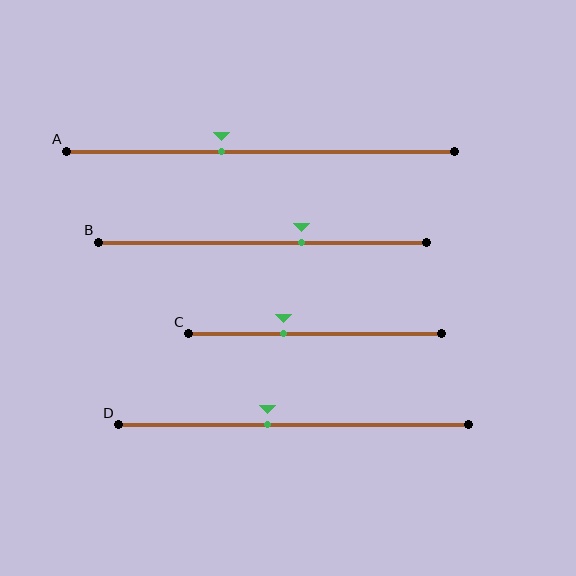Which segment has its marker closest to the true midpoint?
Segment D has its marker closest to the true midpoint.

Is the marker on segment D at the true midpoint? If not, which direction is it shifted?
No, the marker on segment D is shifted to the left by about 7% of the segment length.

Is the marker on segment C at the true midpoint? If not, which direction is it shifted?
No, the marker on segment C is shifted to the left by about 13% of the segment length.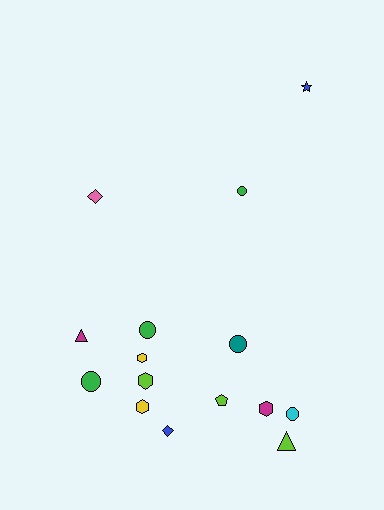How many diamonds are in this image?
There are 2 diamonds.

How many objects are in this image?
There are 15 objects.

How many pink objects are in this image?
There is 1 pink object.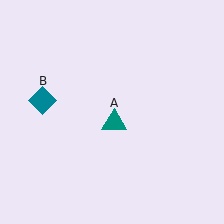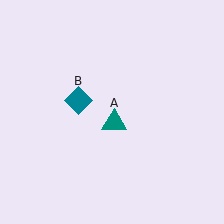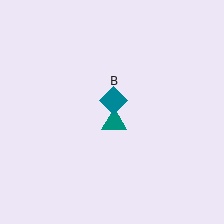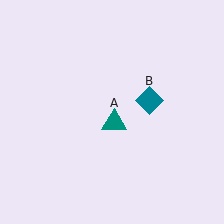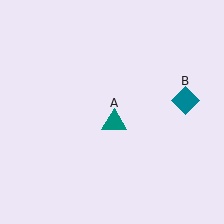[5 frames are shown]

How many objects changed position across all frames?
1 object changed position: teal diamond (object B).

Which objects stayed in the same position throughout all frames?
Teal triangle (object A) remained stationary.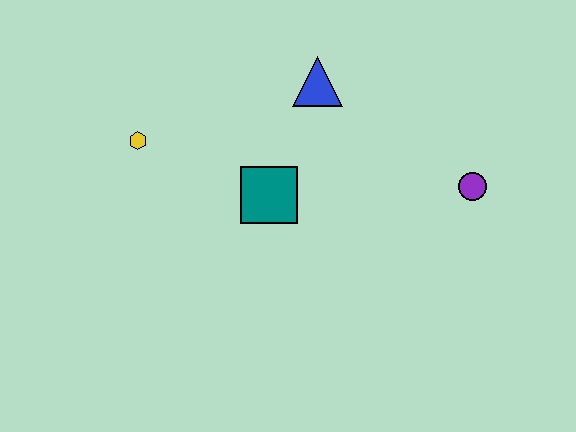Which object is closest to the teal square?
The blue triangle is closest to the teal square.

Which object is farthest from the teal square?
The purple circle is farthest from the teal square.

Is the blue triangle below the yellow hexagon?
No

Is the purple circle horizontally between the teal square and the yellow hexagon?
No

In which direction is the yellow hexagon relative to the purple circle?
The yellow hexagon is to the left of the purple circle.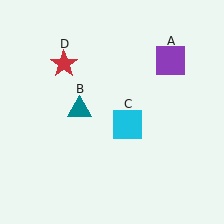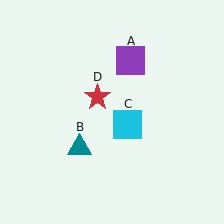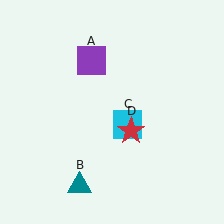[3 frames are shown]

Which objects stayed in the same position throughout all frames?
Cyan square (object C) remained stationary.